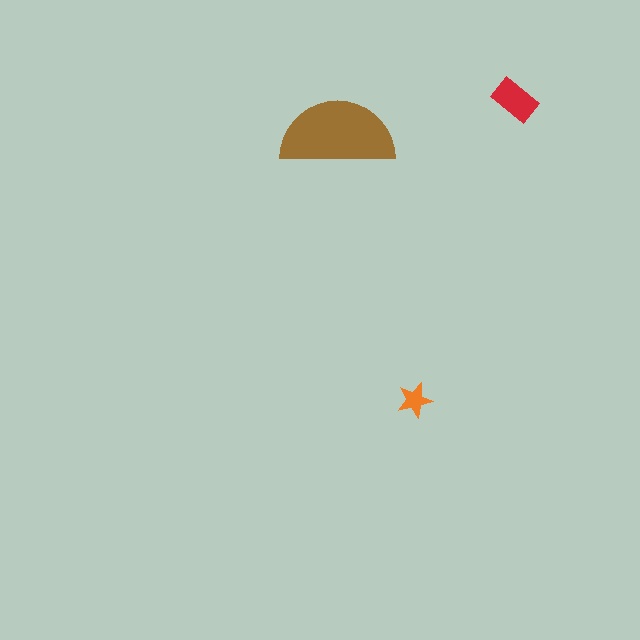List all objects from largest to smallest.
The brown semicircle, the red rectangle, the orange star.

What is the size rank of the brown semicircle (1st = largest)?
1st.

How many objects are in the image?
There are 3 objects in the image.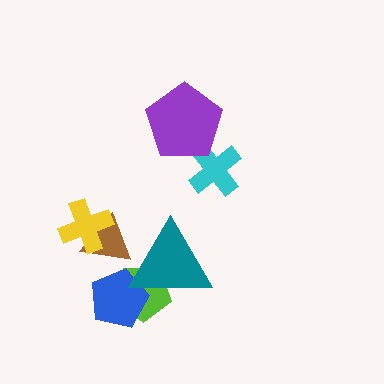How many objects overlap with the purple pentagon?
1 object overlaps with the purple pentagon.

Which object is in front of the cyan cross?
The purple pentagon is in front of the cyan cross.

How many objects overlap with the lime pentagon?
2 objects overlap with the lime pentagon.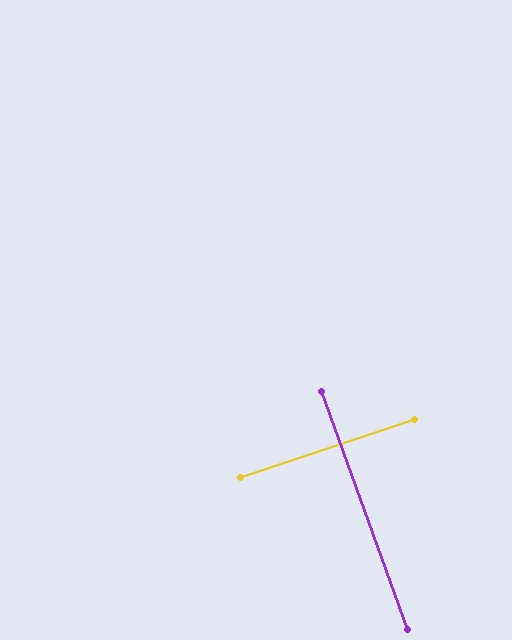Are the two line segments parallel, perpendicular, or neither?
Perpendicular — they meet at approximately 89°.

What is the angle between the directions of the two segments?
Approximately 89 degrees.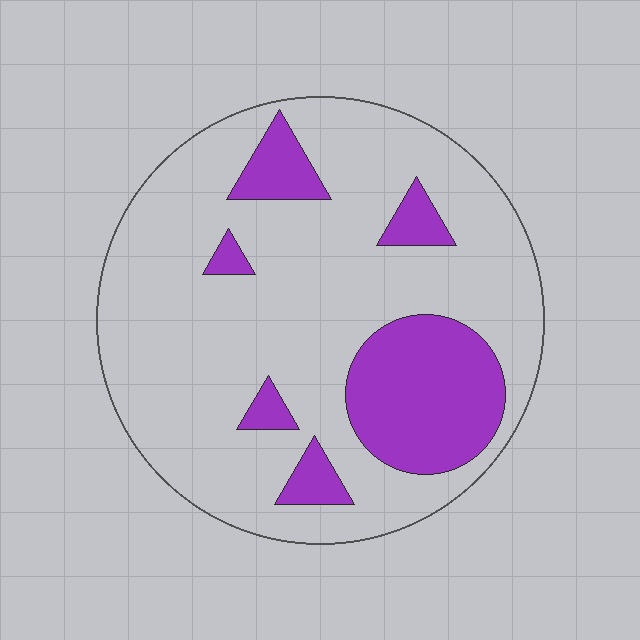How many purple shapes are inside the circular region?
6.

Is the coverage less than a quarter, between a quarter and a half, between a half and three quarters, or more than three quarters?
Less than a quarter.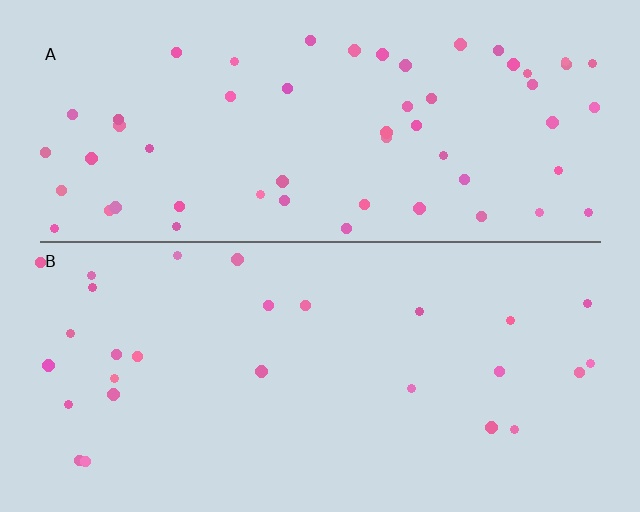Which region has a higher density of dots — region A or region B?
A (the top).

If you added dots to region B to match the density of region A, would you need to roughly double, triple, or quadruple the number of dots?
Approximately double.